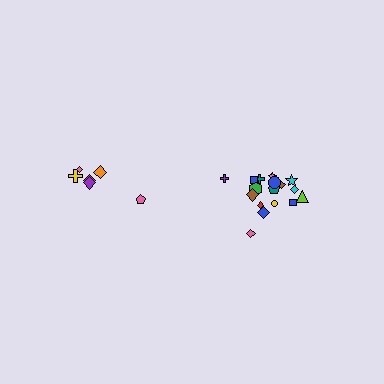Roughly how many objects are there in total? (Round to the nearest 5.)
Roughly 25 objects in total.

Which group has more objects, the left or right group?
The right group.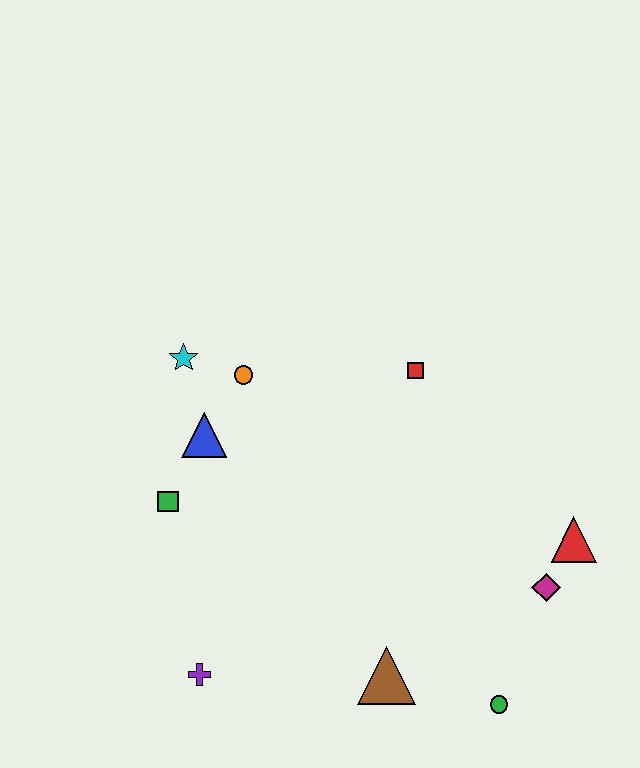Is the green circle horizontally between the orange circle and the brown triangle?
No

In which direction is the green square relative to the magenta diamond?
The green square is to the left of the magenta diamond.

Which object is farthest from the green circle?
The cyan star is farthest from the green circle.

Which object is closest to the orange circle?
The cyan star is closest to the orange circle.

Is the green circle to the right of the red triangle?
No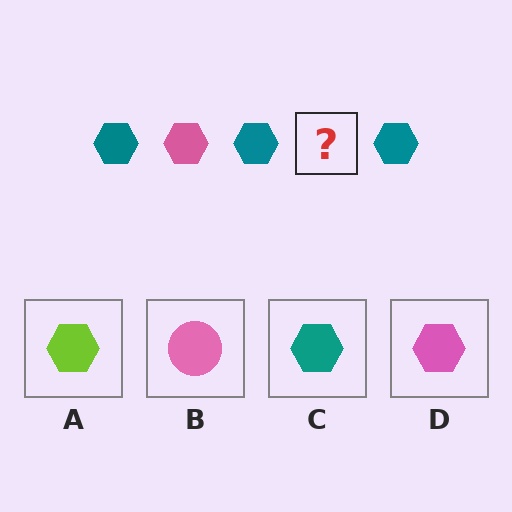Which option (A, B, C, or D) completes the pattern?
D.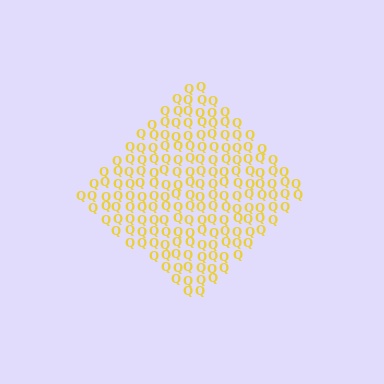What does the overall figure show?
The overall figure shows a diamond.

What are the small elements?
The small elements are letter Q's.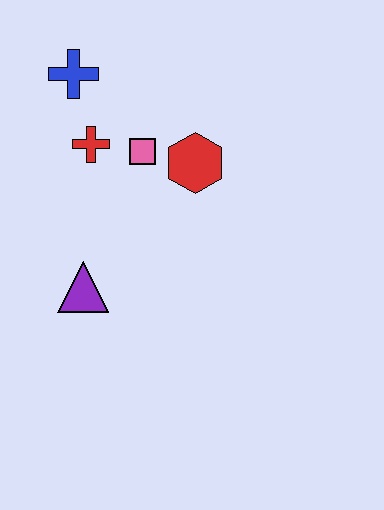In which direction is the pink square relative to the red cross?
The pink square is to the right of the red cross.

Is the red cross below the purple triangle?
No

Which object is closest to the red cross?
The pink square is closest to the red cross.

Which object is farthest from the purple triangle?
The blue cross is farthest from the purple triangle.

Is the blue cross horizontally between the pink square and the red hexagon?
No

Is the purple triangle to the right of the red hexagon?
No